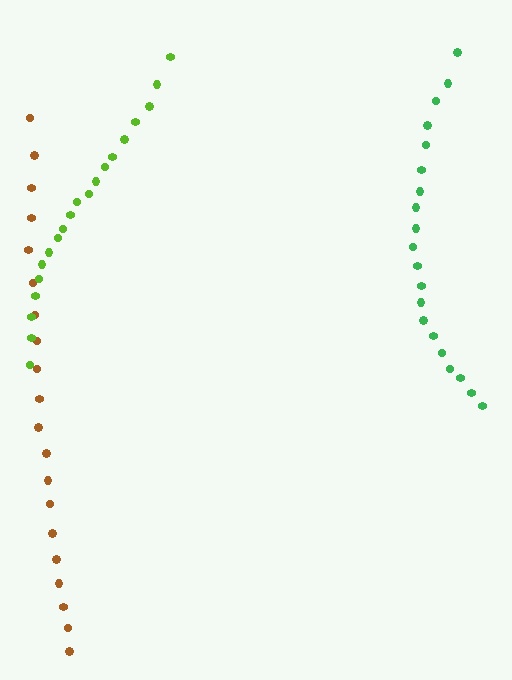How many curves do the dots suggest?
There are 3 distinct paths.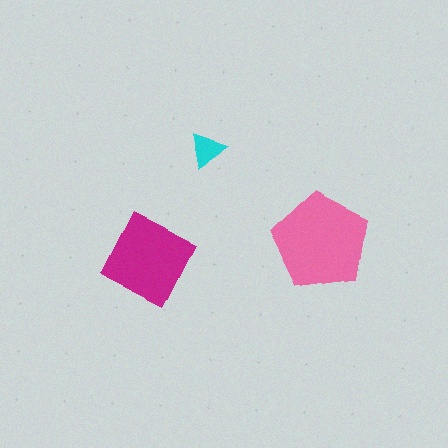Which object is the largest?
The pink pentagon.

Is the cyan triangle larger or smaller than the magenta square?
Smaller.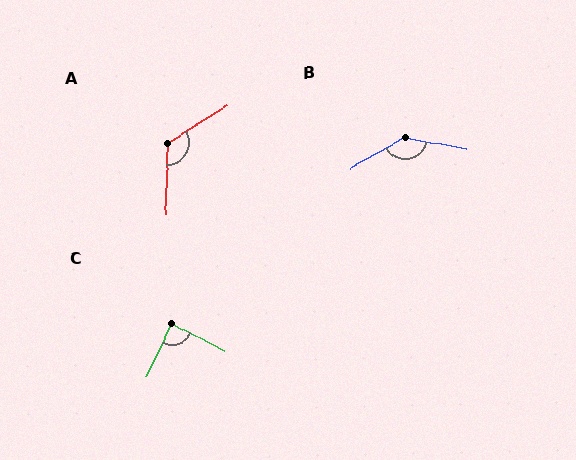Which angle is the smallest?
C, at approximately 87 degrees.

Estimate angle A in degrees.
Approximately 124 degrees.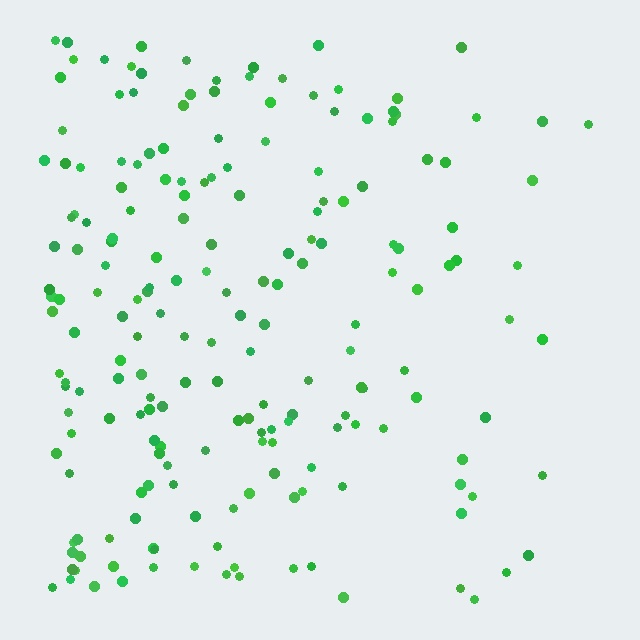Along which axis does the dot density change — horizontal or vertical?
Horizontal.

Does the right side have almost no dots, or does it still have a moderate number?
Still a moderate number, just noticeably fewer than the left.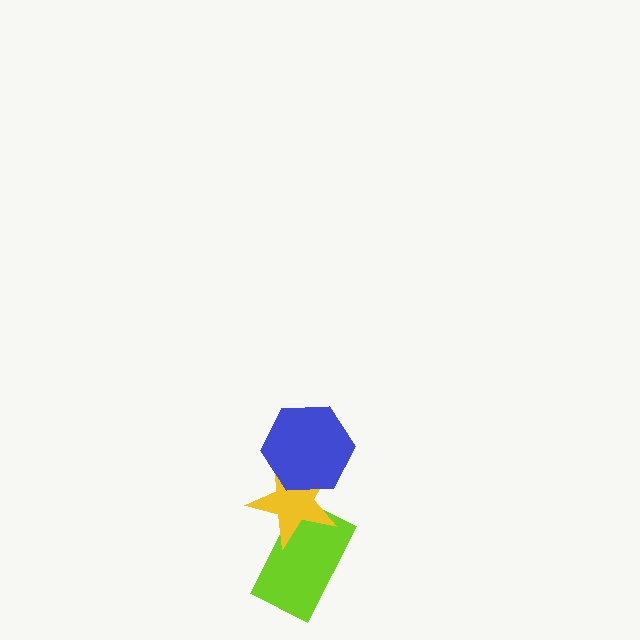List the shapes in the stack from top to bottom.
From top to bottom: the blue hexagon, the yellow star, the lime rectangle.